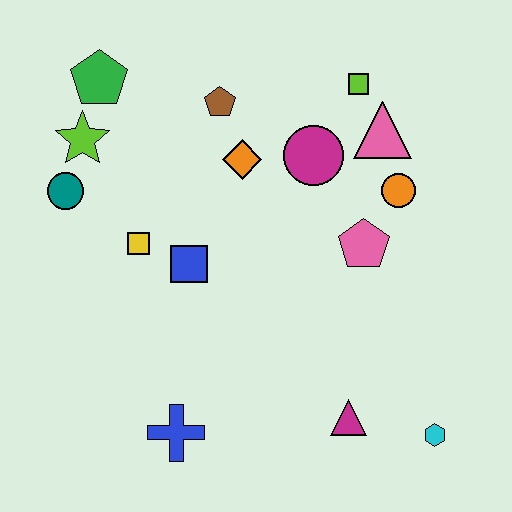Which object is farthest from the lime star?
The cyan hexagon is farthest from the lime star.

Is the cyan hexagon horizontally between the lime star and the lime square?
No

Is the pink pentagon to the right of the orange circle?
No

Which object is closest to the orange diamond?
The brown pentagon is closest to the orange diamond.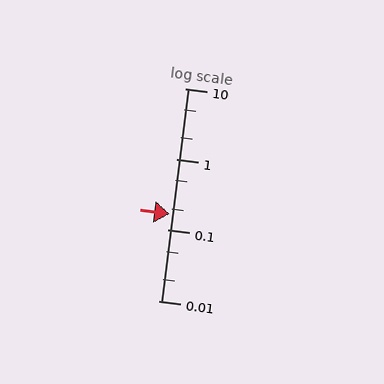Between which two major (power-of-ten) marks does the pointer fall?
The pointer is between 0.1 and 1.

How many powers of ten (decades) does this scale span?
The scale spans 3 decades, from 0.01 to 10.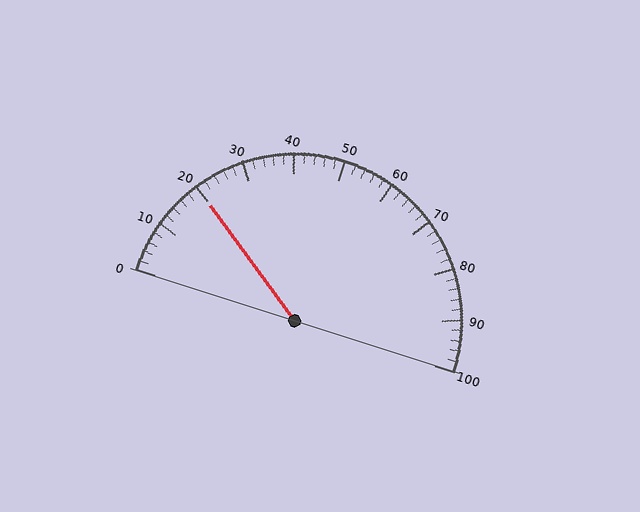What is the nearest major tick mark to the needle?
The nearest major tick mark is 20.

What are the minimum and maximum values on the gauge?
The gauge ranges from 0 to 100.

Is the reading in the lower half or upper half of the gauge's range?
The reading is in the lower half of the range (0 to 100).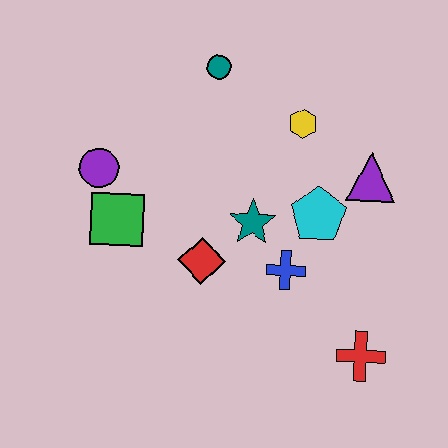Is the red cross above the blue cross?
No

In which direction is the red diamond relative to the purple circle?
The red diamond is to the right of the purple circle.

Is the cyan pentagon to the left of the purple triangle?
Yes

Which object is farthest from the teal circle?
The red cross is farthest from the teal circle.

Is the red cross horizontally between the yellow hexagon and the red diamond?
No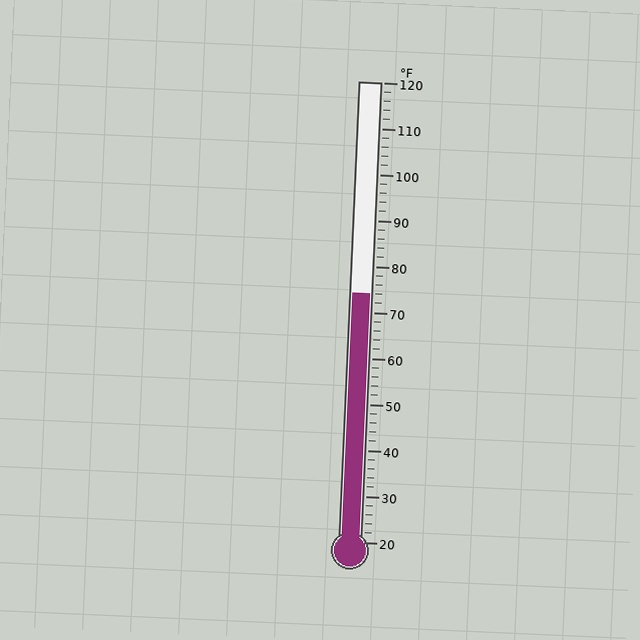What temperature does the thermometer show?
The thermometer shows approximately 74°F.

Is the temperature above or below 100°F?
The temperature is below 100°F.